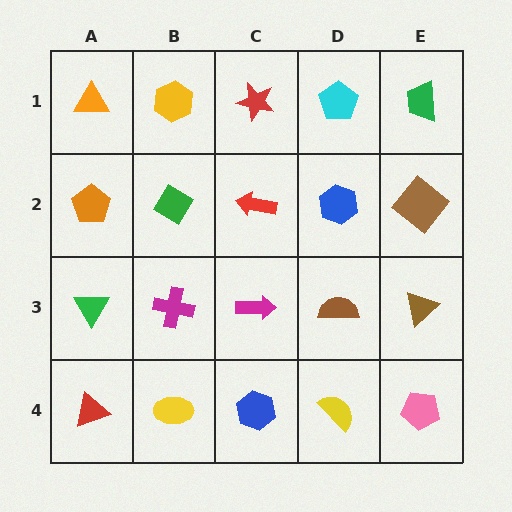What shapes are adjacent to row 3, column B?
A green diamond (row 2, column B), a yellow ellipse (row 4, column B), a green triangle (row 3, column A), a magenta arrow (row 3, column C).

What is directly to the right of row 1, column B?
A red star.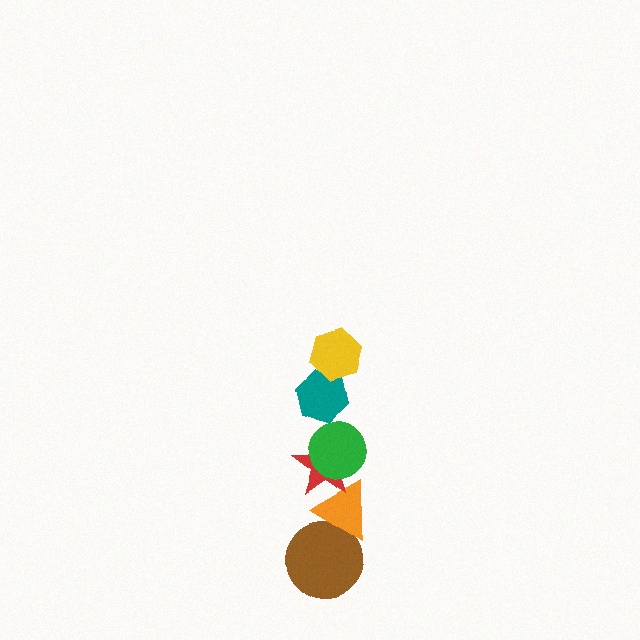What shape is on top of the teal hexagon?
The yellow hexagon is on top of the teal hexagon.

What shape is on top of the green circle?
The teal hexagon is on top of the green circle.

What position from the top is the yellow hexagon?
The yellow hexagon is 1st from the top.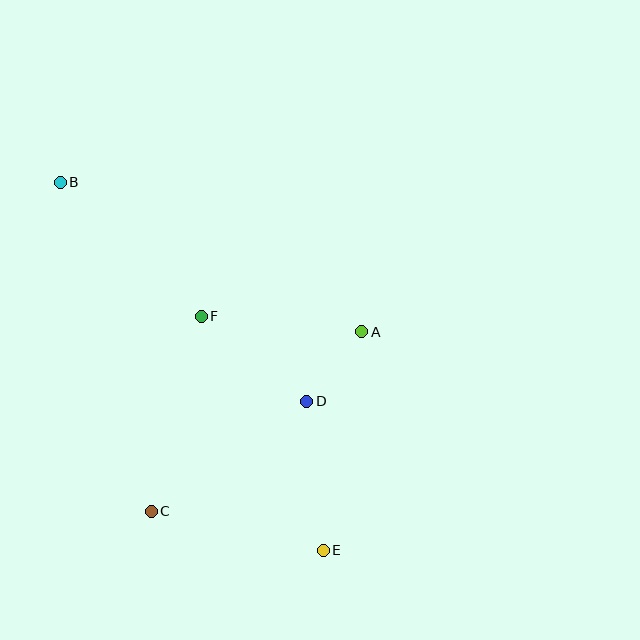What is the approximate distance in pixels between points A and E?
The distance between A and E is approximately 222 pixels.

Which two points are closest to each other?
Points A and D are closest to each other.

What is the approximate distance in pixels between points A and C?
The distance between A and C is approximately 277 pixels.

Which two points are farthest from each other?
Points B and E are farthest from each other.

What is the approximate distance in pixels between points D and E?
The distance between D and E is approximately 150 pixels.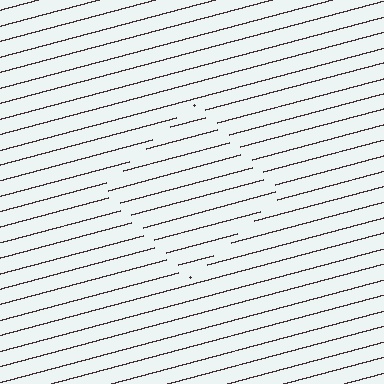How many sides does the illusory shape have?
4 sides — the line-ends trace a square.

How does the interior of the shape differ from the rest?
The interior of the shape contains the same grating, shifted by half a period — the contour is defined by the phase discontinuity where line-ends from the inner and outer gratings abut.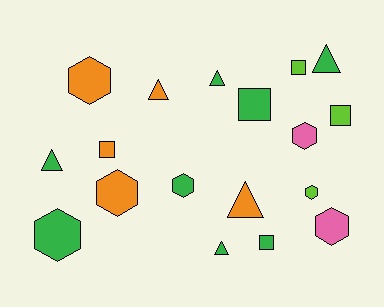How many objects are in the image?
There are 18 objects.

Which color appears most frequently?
Green, with 8 objects.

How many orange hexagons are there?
There are 2 orange hexagons.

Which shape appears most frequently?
Hexagon, with 7 objects.